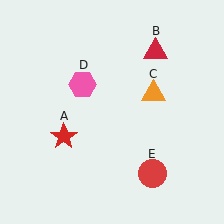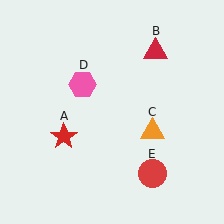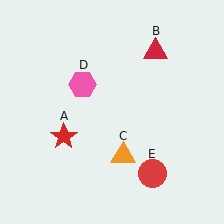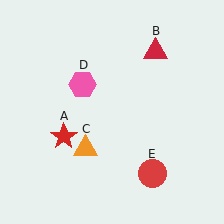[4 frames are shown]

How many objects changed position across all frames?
1 object changed position: orange triangle (object C).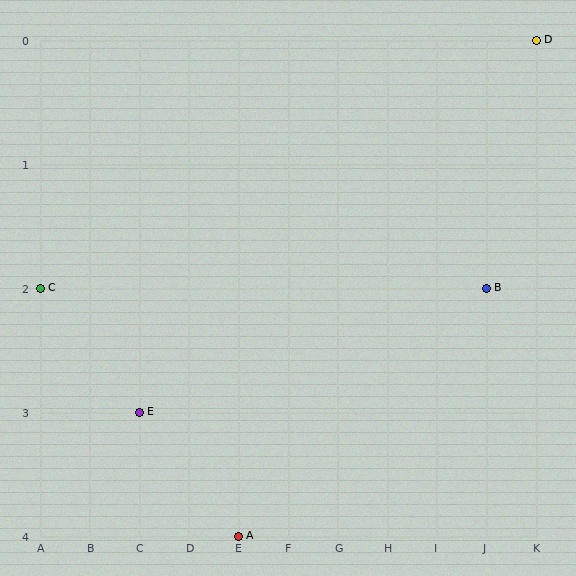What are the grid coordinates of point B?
Point B is at grid coordinates (J, 2).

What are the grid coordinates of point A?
Point A is at grid coordinates (E, 4).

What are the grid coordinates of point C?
Point C is at grid coordinates (A, 2).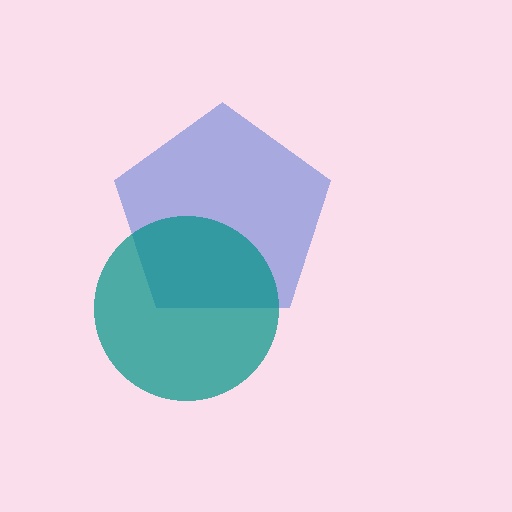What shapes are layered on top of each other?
The layered shapes are: a blue pentagon, a teal circle.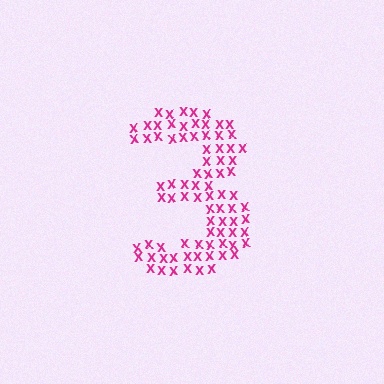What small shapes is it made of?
It is made of small letter X's.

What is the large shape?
The large shape is the digit 3.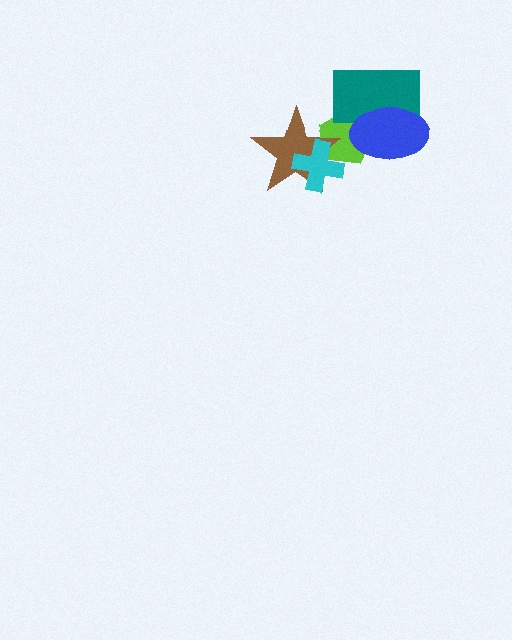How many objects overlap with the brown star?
2 objects overlap with the brown star.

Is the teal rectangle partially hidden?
Yes, it is partially covered by another shape.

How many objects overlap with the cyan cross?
2 objects overlap with the cyan cross.